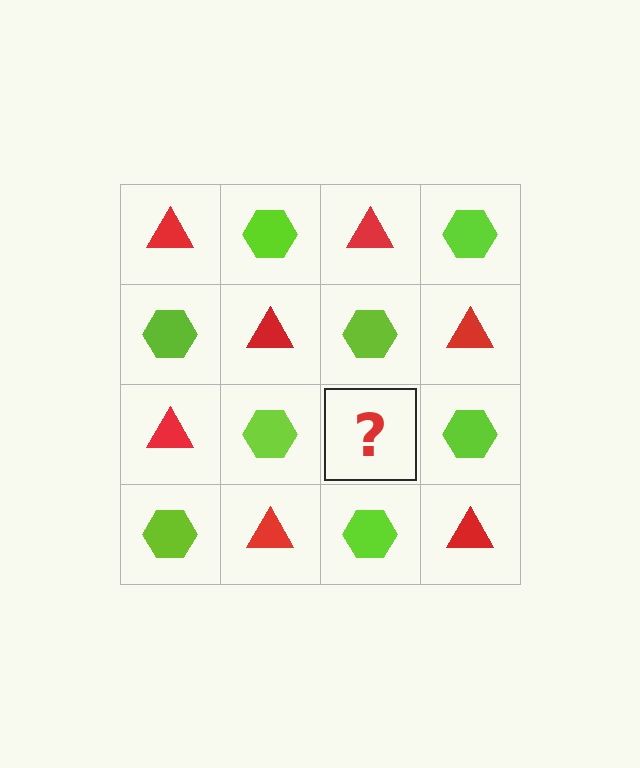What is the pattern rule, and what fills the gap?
The rule is that it alternates red triangle and lime hexagon in a checkerboard pattern. The gap should be filled with a red triangle.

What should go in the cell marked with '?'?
The missing cell should contain a red triangle.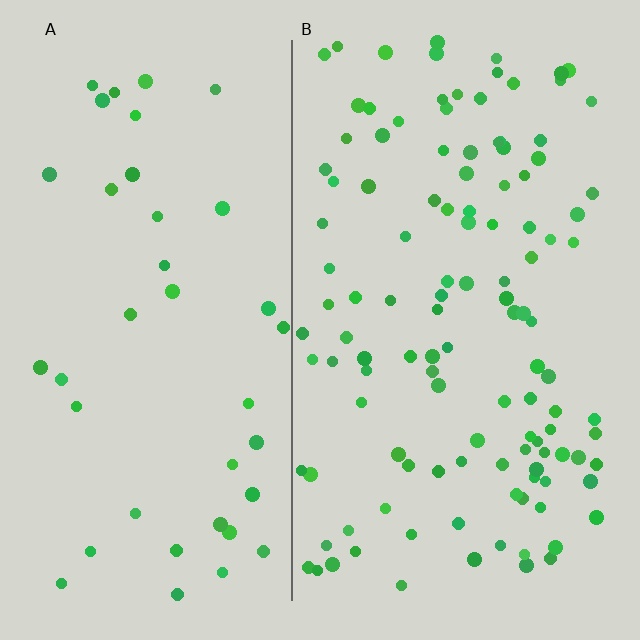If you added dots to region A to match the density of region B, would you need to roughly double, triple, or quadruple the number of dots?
Approximately triple.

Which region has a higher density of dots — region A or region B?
B (the right).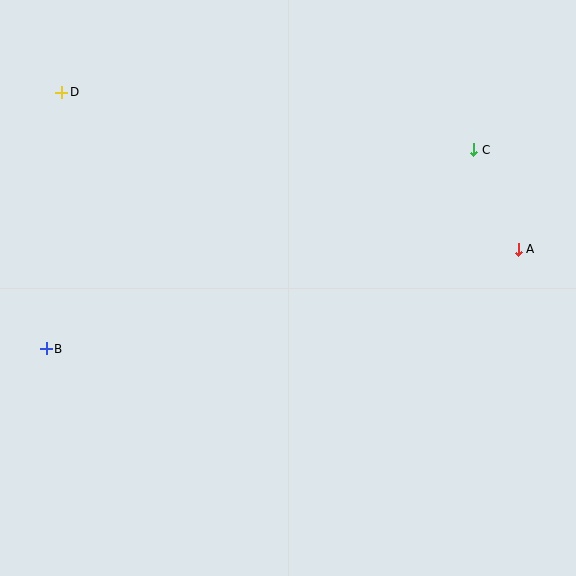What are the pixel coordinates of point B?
Point B is at (46, 349).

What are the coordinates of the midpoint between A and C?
The midpoint between A and C is at (496, 200).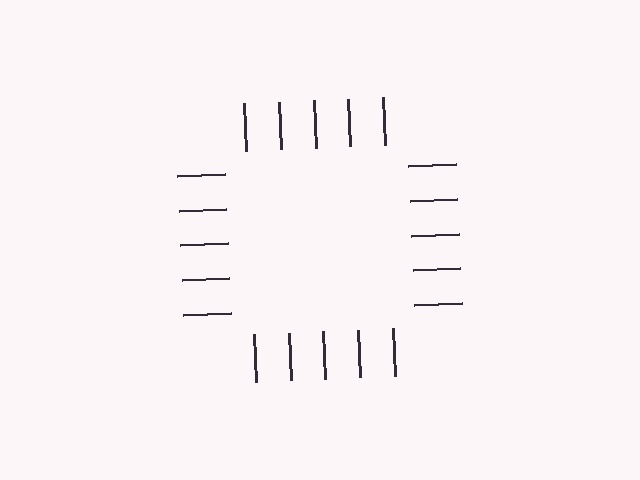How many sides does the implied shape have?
4 sides — the line-ends trace a square.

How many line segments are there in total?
20 — 5 along each of the 4 edges.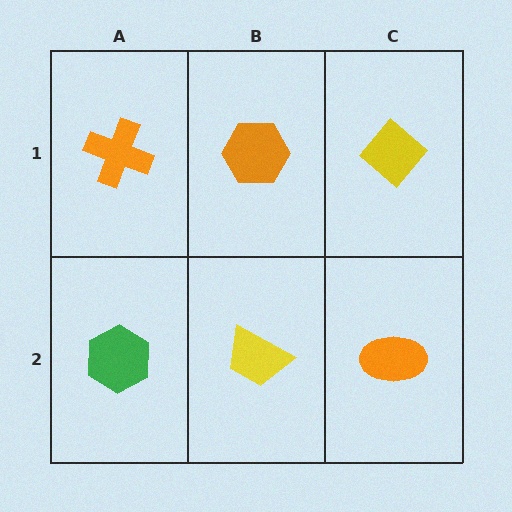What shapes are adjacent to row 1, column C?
An orange ellipse (row 2, column C), an orange hexagon (row 1, column B).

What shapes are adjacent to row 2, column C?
A yellow diamond (row 1, column C), a yellow trapezoid (row 2, column B).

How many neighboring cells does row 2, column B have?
3.